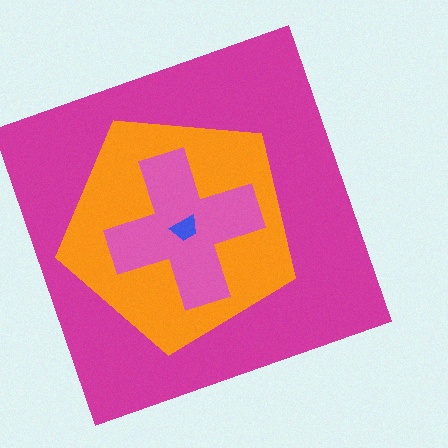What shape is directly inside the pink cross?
The blue trapezoid.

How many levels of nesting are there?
4.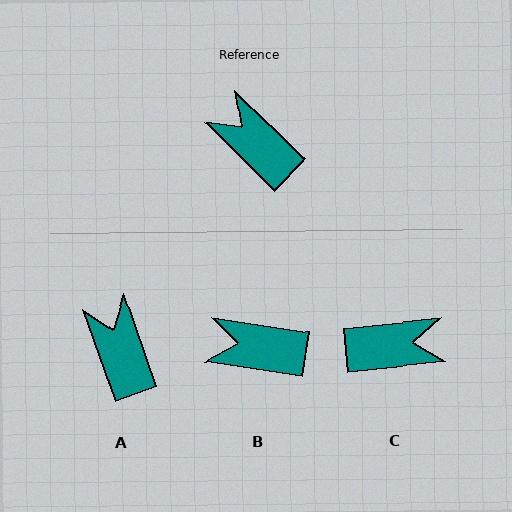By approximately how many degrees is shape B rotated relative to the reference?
Approximately 36 degrees counter-clockwise.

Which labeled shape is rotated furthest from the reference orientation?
C, about 129 degrees away.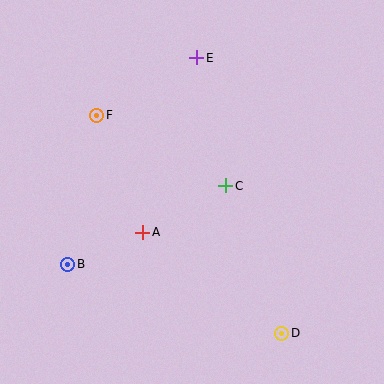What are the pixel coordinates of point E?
Point E is at (197, 58).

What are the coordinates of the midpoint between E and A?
The midpoint between E and A is at (170, 145).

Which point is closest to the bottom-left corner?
Point B is closest to the bottom-left corner.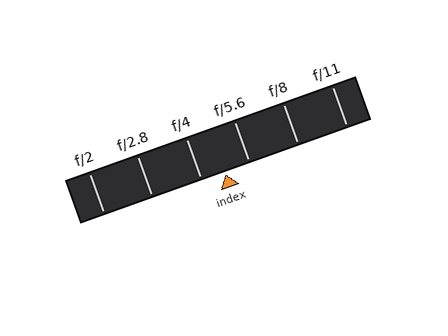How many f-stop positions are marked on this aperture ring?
There are 6 f-stop positions marked.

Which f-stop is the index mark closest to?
The index mark is closest to f/4.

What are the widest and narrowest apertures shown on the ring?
The widest aperture shown is f/2 and the narrowest is f/11.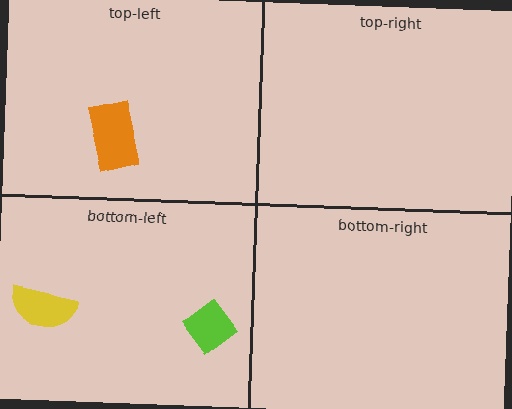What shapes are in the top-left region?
The orange rectangle.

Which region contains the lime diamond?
The bottom-left region.